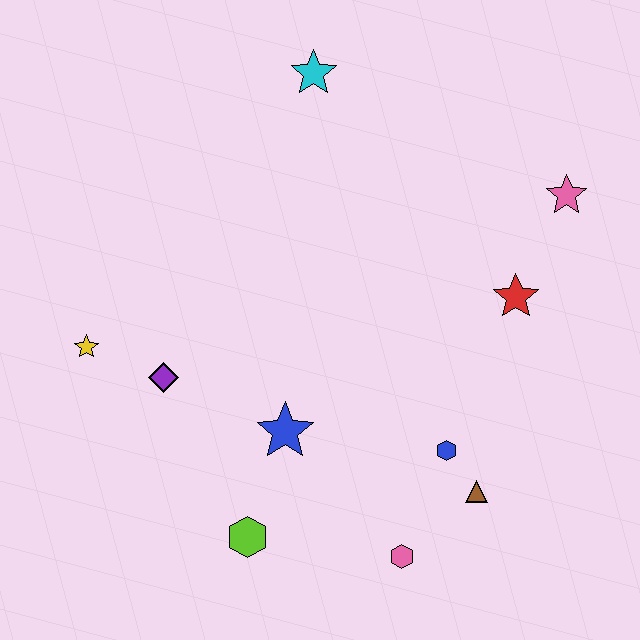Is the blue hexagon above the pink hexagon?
Yes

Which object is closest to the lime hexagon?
The blue star is closest to the lime hexagon.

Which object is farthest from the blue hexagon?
The cyan star is farthest from the blue hexagon.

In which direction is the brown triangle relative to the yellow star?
The brown triangle is to the right of the yellow star.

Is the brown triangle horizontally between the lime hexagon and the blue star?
No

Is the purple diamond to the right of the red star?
No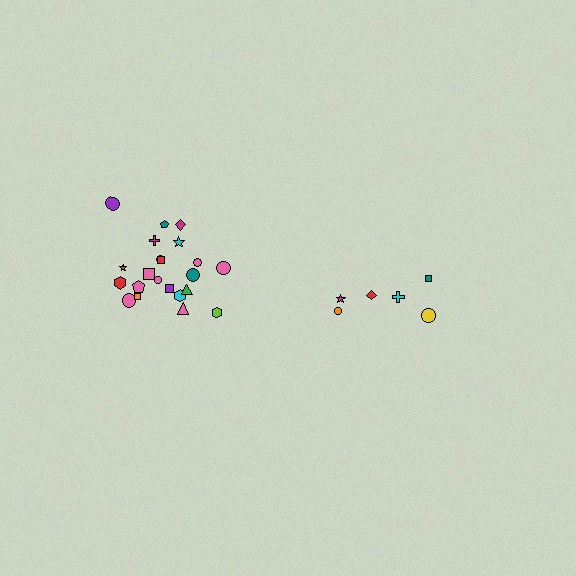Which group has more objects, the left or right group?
The left group.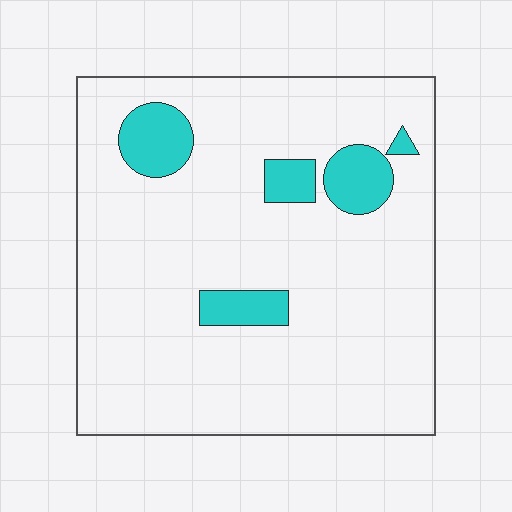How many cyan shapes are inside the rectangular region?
5.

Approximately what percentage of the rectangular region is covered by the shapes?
Approximately 10%.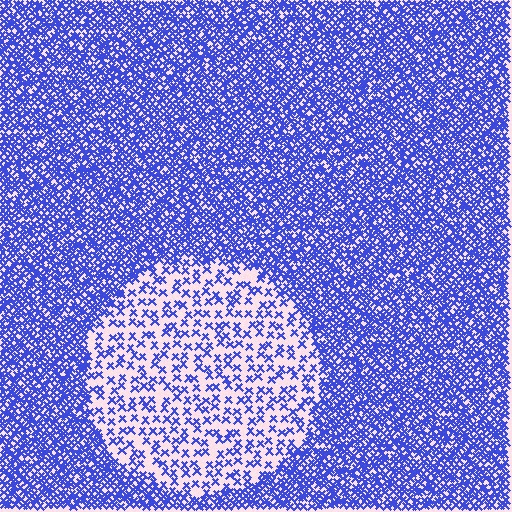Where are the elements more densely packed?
The elements are more densely packed outside the circle boundary.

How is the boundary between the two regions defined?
The boundary is defined by a change in element density (approximately 2.9x ratio). All elements are the same color, size, and shape.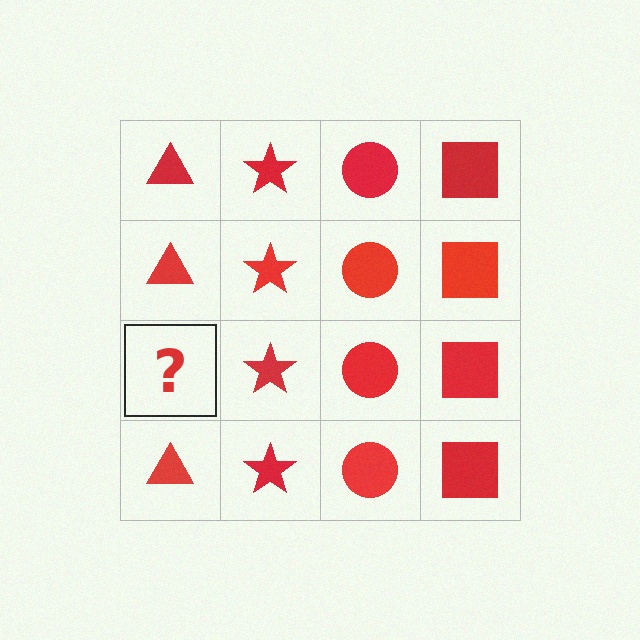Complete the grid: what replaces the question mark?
The question mark should be replaced with a red triangle.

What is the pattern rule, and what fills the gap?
The rule is that each column has a consistent shape. The gap should be filled with a red triangle.